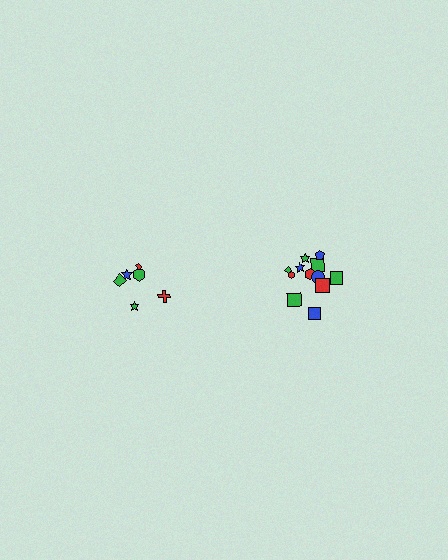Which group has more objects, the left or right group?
The right group.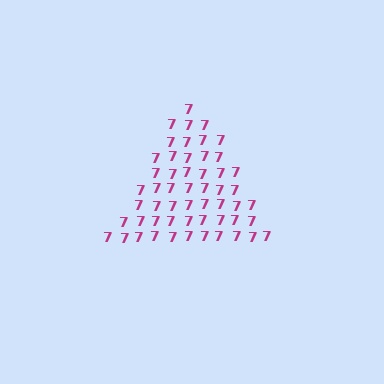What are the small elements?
The small elements are digit 7's.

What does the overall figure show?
The overall figure shows a triangle.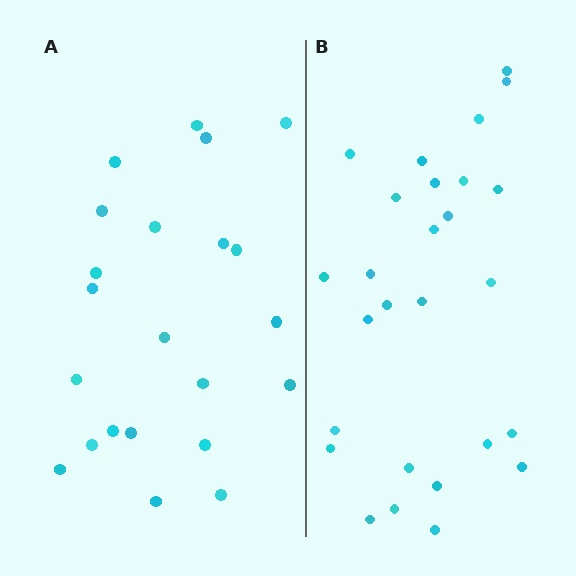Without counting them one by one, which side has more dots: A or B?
Region B (the right region) has more dots.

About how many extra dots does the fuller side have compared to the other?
Region B has about 5 more dots than region A.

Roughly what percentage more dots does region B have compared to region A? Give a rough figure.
About 25% more.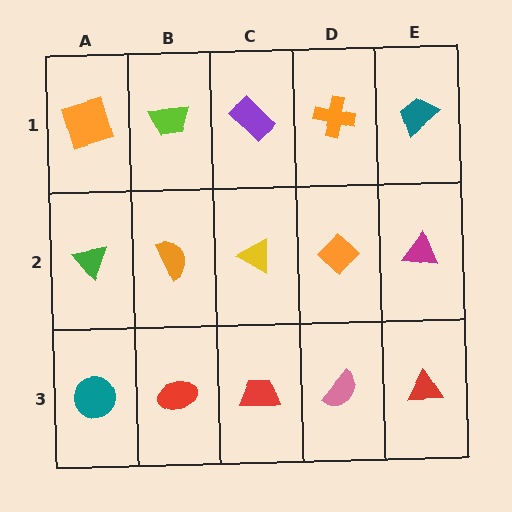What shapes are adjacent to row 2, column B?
A lime trapezoid (row 1, column B), a red ellipse (row 3, column B), a green triangle (row 2, column A), a yellow triangle (row 2, column C).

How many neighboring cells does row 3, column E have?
2.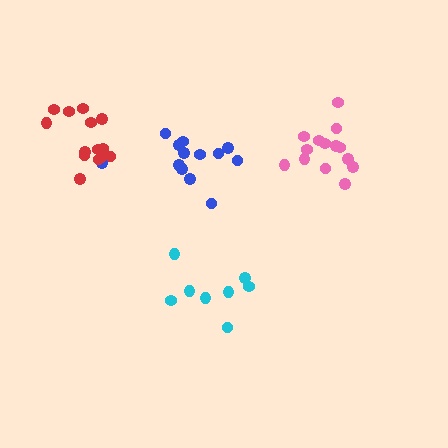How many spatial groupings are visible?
There are 4 spatial groupings.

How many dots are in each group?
Group 1: 13 dots, Group 2: 14 dots, Group 3: 14 dots, Group 4: 8 dots (49 total).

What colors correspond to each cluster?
The clusters are colored: blue, red, pink, cyan.